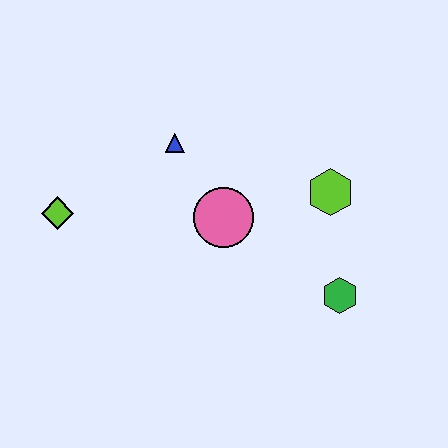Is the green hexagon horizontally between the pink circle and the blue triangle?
No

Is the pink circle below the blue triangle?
Yes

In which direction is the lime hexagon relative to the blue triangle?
The lime hexagon is to the right of the blue triangle.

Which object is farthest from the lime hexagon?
The lime diamond is farthest from the lime hexagon.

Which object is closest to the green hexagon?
The lime hexagon is closest to the green hexagon.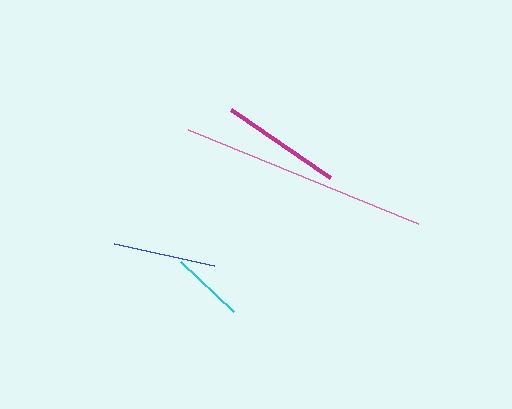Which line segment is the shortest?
The cyan line is the shortest at approximately 73 pixels.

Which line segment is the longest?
The pink line is the longest at approximately 249 pixels.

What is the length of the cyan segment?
The cyan segment is approximately 73 pixels long.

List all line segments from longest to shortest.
From longest to shortest: pink, magenta, blue, cyan.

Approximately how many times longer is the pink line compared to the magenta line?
The pink line is approximately 2.1 times the length of the magenta line.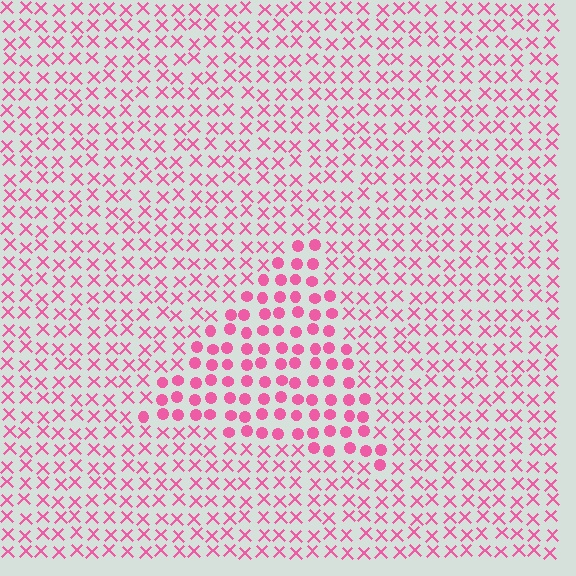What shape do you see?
I see a triangle.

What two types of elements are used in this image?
The image uses circles inside the triangle region and X marks outside it.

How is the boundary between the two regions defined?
The boundary is defined by a change in element shape: circles inside vs. X marks outside. All elements share the same color and spacing.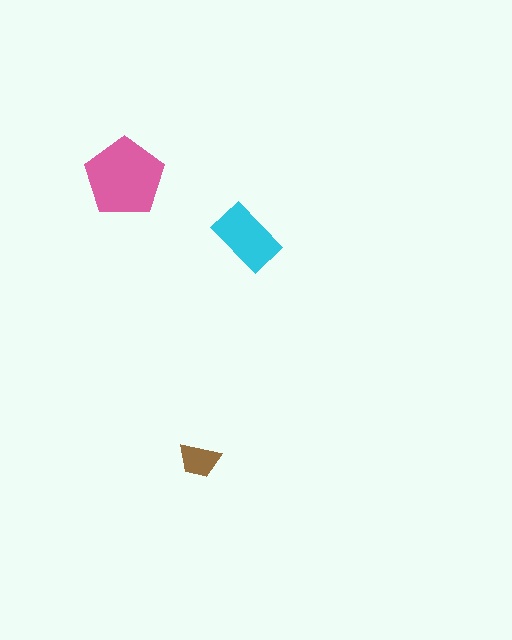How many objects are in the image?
There are 3 objects in the image.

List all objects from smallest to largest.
The brown trapezoid, the cyan rectangle, the pink pentagon.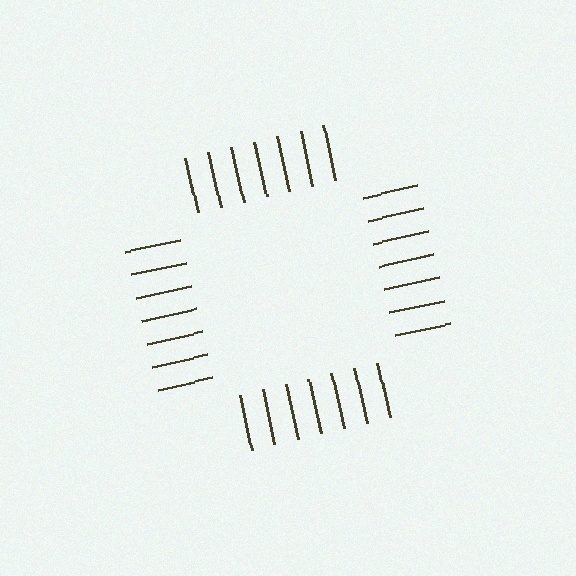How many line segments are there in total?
28 — 7 along each of the 4 edges.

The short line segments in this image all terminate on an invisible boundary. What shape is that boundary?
An illusory square — the line segments terminate on its edges but no continuous stroke is drawn.